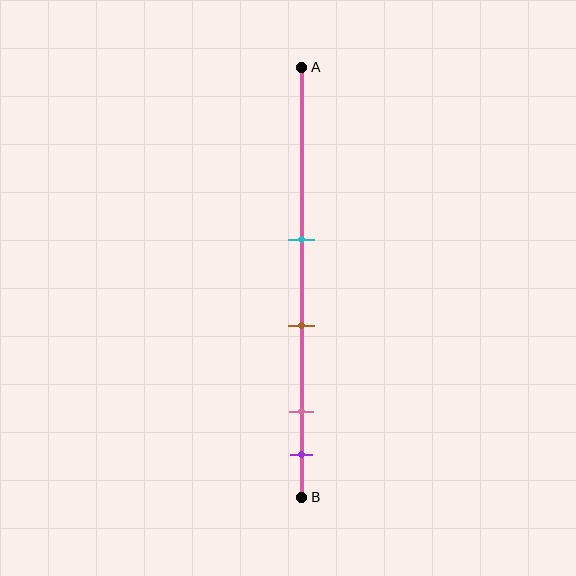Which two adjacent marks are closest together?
The pink and purple marks are the closest adjacent pair.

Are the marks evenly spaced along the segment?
No, the marks are not evenly spaced.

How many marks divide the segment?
There are 4 marks dividing the segment.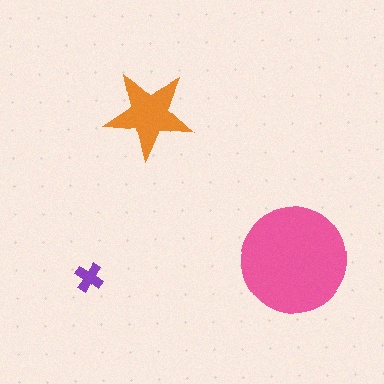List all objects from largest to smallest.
The pink circle, the orange star, the purple cross.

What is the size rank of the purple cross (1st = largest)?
3rd.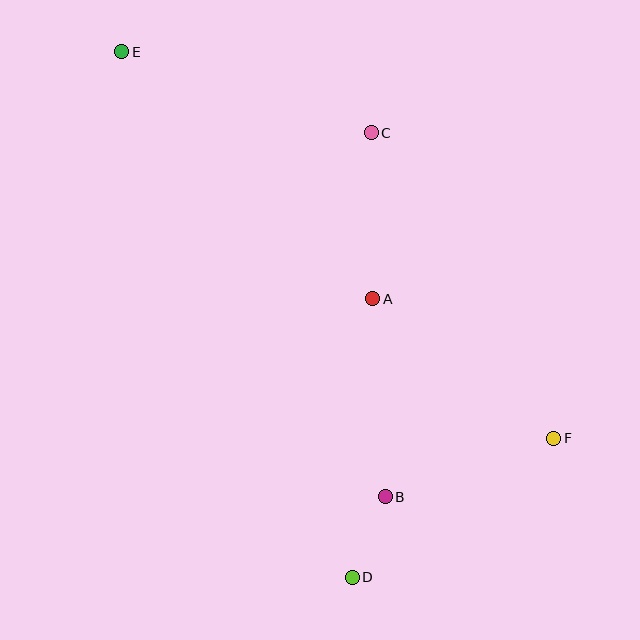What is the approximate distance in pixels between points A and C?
The distance between A and C is approximately 166 pixels.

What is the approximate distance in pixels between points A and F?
The distance between A and F is approximately 228 pixels.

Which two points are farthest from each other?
Points E and F are farthest from each other.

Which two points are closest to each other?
Points B and D are closest to each other.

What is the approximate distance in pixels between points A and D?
The distance between A and D is approximately 279 pixels.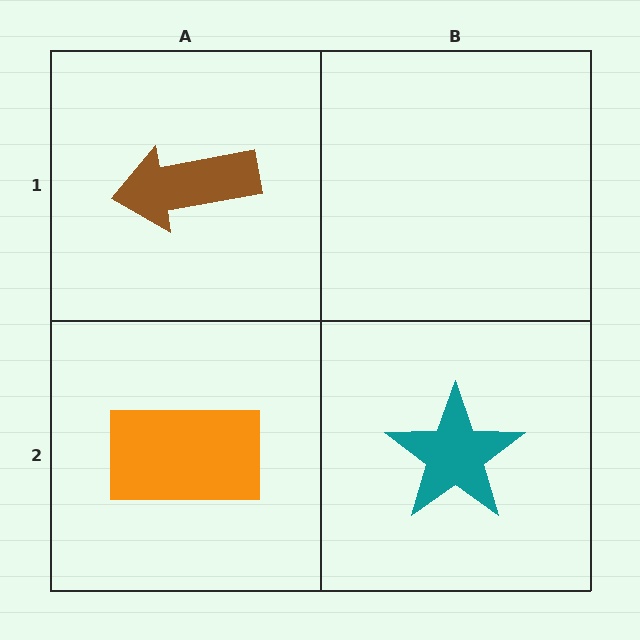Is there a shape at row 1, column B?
No, that cell is empty.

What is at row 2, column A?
An orange rectangle.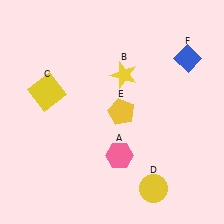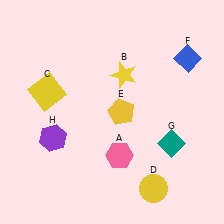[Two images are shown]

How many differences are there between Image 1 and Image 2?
There are 2 differences between the two images.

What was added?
A teal diamond (G), a purple hexagon (H) were added in Image 2.